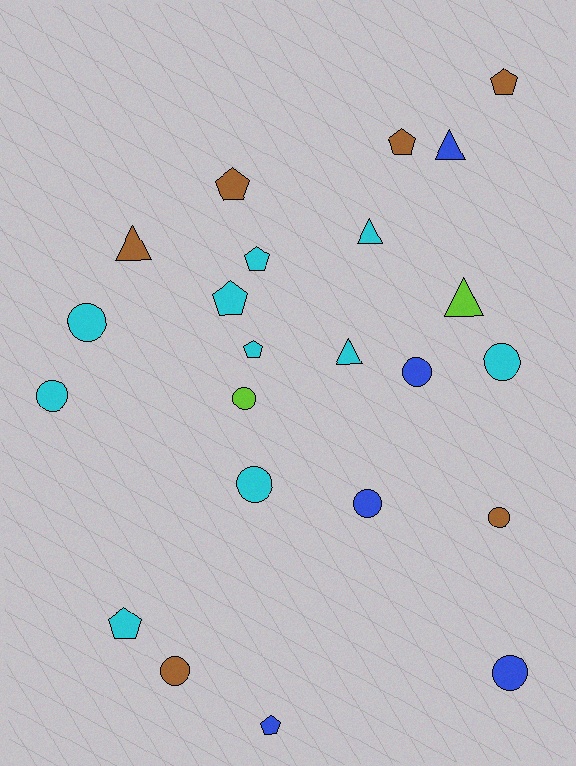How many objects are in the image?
There are 23 objects.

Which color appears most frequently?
Cyan, with 10 objects.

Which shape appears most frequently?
Circle, with 10 objects.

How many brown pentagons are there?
There are 3 brown pentagons.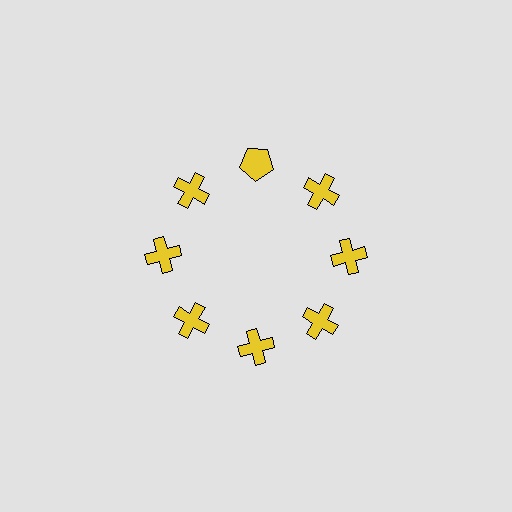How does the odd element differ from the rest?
It has a different shape: pentagon instead of cross.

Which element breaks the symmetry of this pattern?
The yellow pentagon at roughly the 12 o'clock position breaks the symmetry. All other shapes are yellow crosses.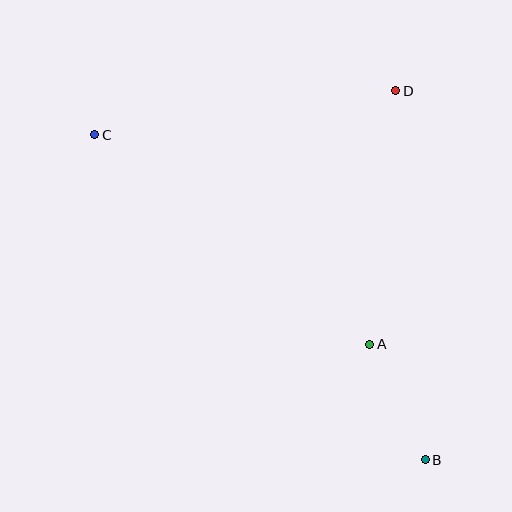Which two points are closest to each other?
Points A and B are closest to each other.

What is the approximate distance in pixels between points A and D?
The distance between A and D is approximately 255 pixels.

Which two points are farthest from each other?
Points B and C are farthest from each other.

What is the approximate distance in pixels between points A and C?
The distance between A and C is approximately 346 pixels.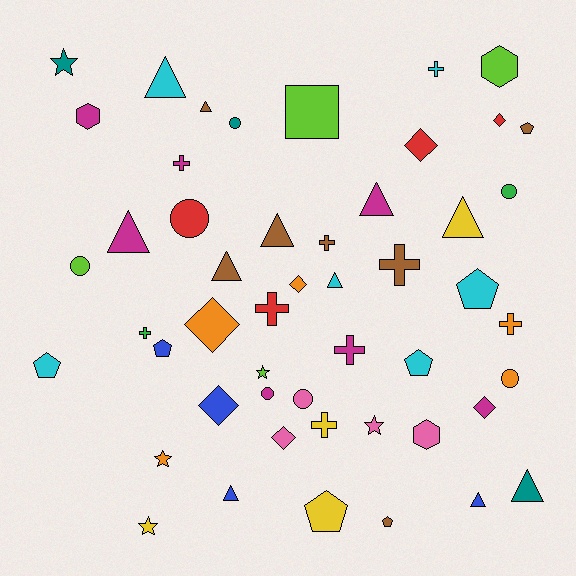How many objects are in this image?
There are 50 objects.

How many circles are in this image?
There are 7 circles.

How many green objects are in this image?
There are 2 green objects.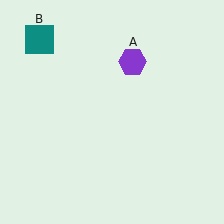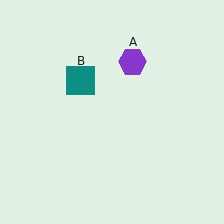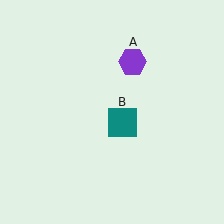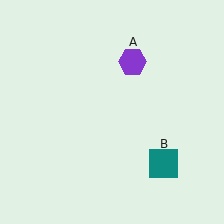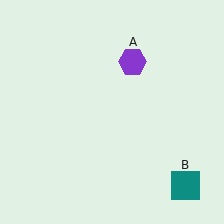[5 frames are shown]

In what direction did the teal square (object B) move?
The teal square (object B) moved down and to the right.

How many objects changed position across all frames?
1 object changed position: teal square (object B).